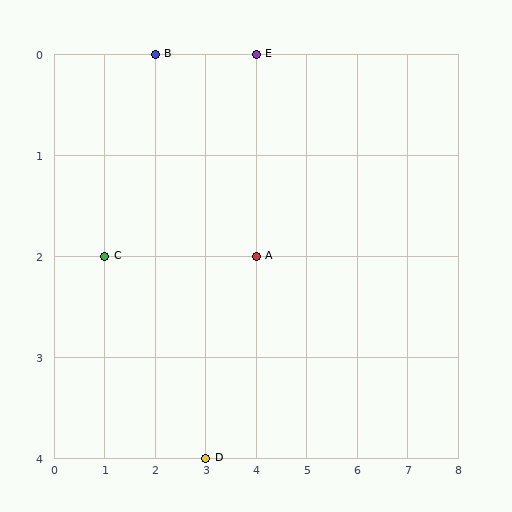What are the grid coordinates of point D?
Point D is at grid coordinates (3, 4).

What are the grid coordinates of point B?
Point B is at grid coordinates (2, 0).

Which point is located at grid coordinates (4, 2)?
Point A is at (4, 2).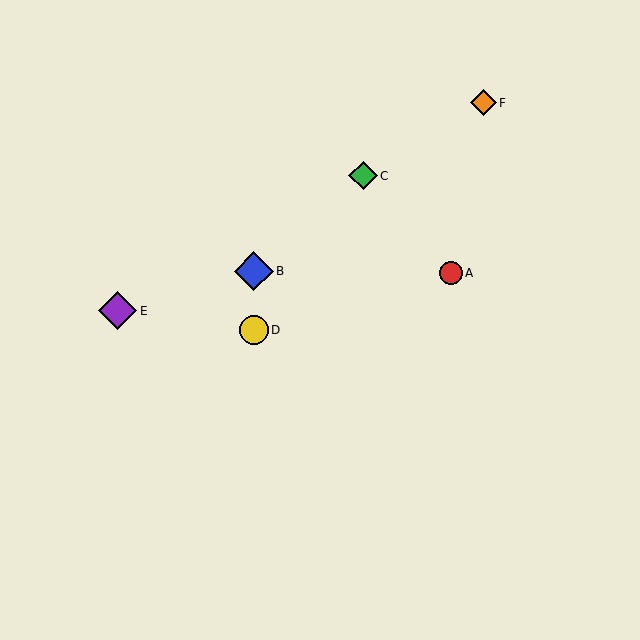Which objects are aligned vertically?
Objects B, D are aligned vertically.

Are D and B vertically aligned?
Yes, both are at x≈254.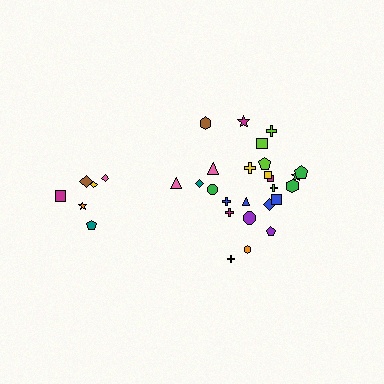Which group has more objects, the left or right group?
The right group.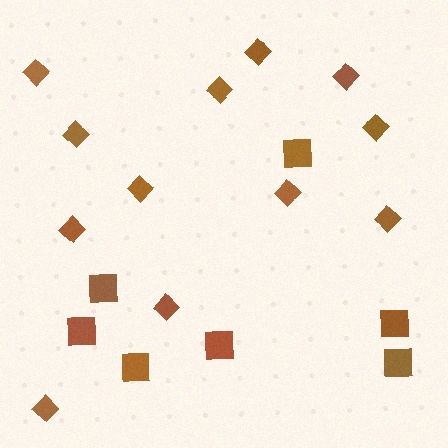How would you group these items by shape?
There are 2 groups: one group of squares (7) and one group of diamonds (12).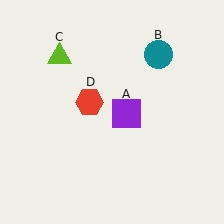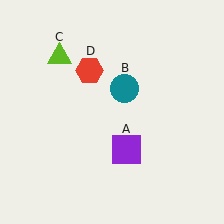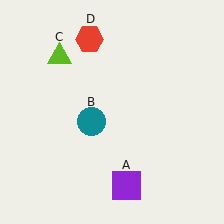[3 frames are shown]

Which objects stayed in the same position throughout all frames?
Lime triangle (object C) remained stationary.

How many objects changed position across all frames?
3 objects changed position: purple square (object A), teal circle (object B), red hexagon (object D).